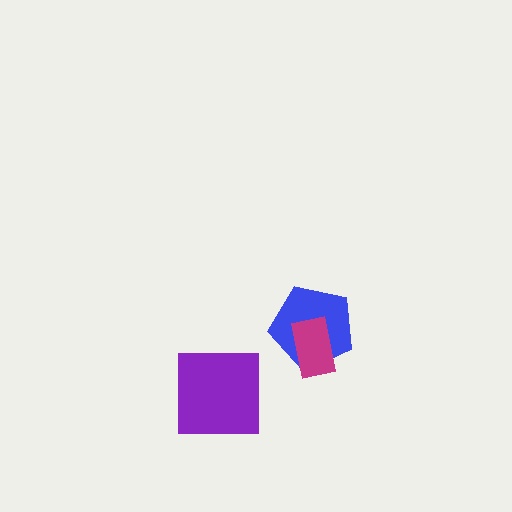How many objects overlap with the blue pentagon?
1 object overlaps with the blue pentagon.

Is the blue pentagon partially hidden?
Yes, it is partially covered by another shape.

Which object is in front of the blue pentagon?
The magenta rectangle is in front of the blue pentagon.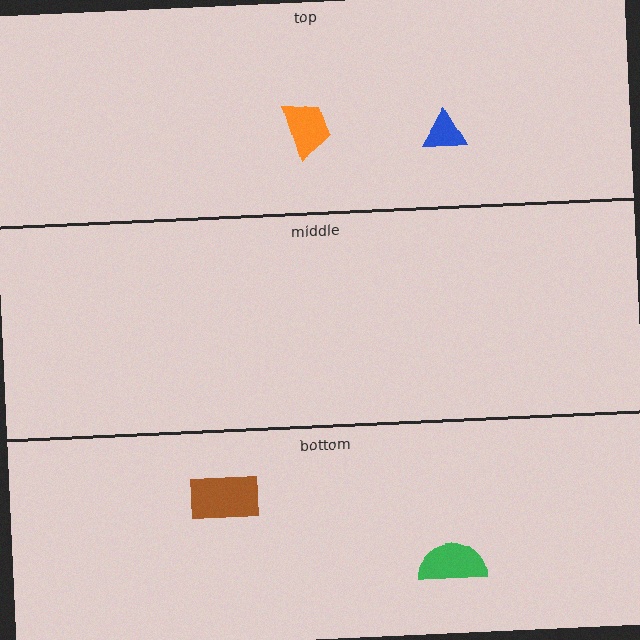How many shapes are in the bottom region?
2.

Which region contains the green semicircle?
The bottom region.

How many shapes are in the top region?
2.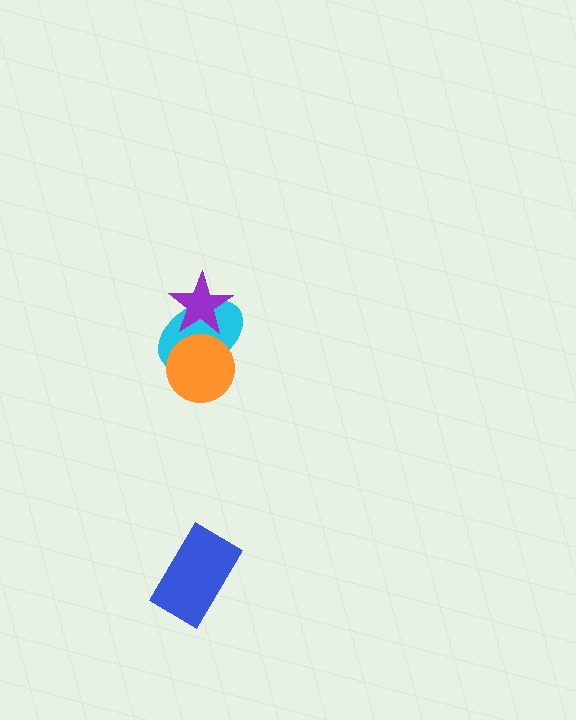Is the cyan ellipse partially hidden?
Yes, it is partially covered by another shape.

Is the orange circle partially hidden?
No, no other shape covers it.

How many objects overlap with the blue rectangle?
0 objects overlap with the blue rectangle.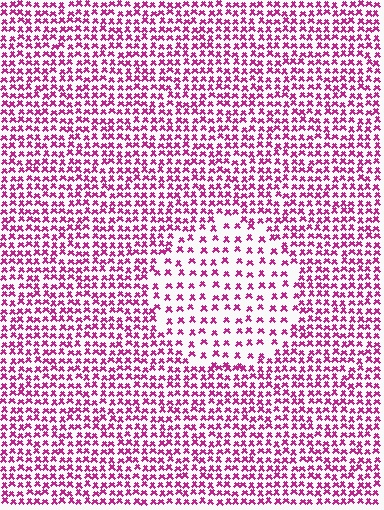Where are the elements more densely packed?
The elements are more densely packed outside the circle boundary.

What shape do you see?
I see a circle.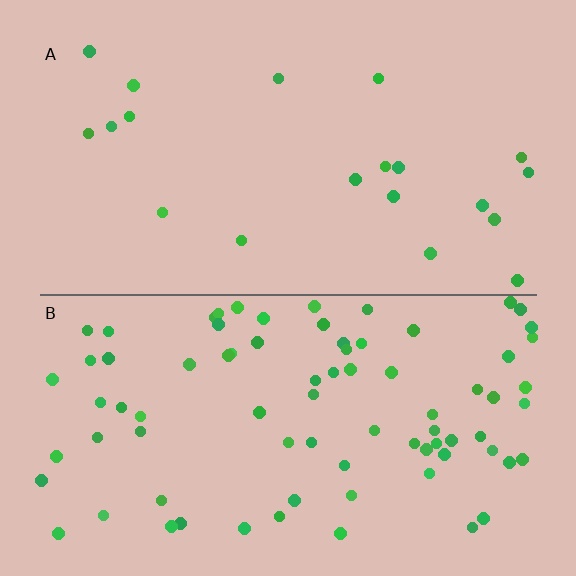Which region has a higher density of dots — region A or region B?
B (the bottom).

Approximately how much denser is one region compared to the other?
Approximately 3.9× — region B over region A.